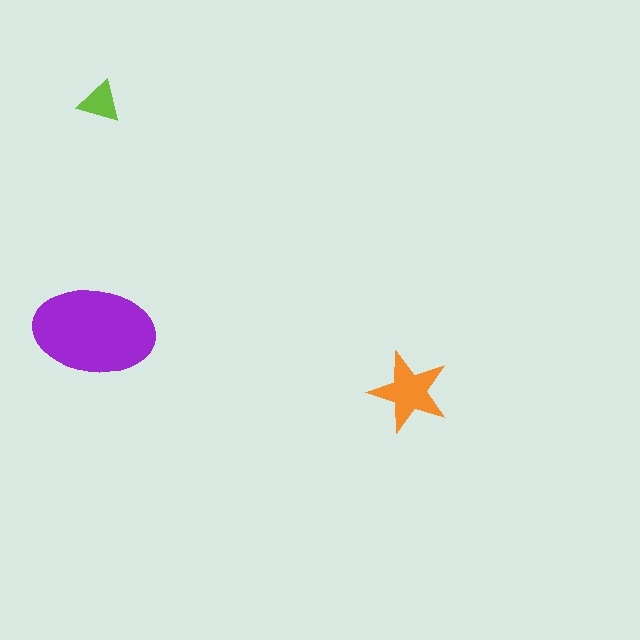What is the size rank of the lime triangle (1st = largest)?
3rd.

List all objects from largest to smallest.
The purple ellipse, the orange star, the lime triangle.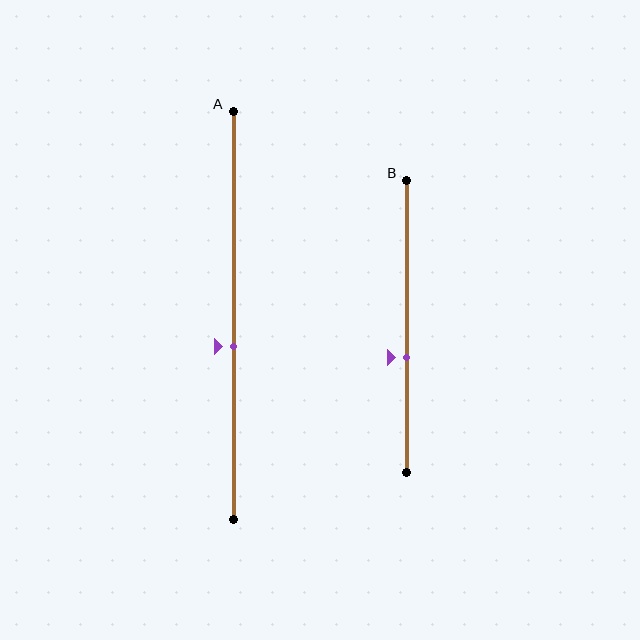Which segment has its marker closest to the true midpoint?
Segment A has its marker closest to the true midpoint.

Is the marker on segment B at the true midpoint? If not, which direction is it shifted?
No, the marker on segment B is shifted downward by about 10% of the segment length.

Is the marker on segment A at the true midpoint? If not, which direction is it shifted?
No, the marker on segment A is shifted downward by about 8% of the segment length.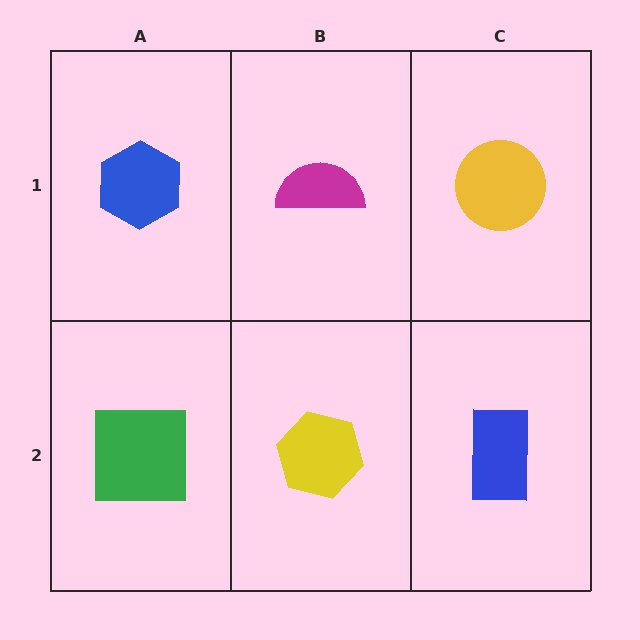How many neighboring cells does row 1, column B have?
3.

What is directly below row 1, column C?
A blue rectangle.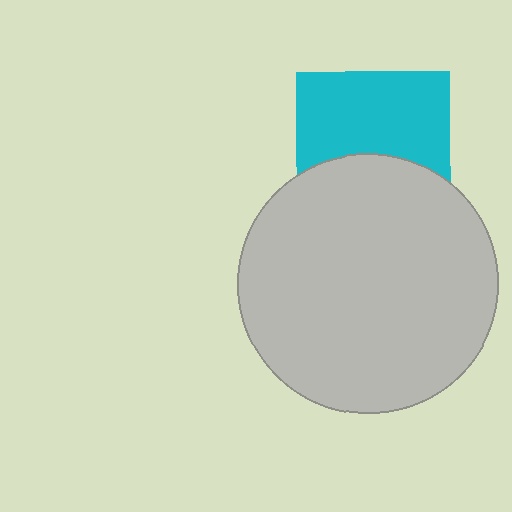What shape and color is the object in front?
The object in front is a light gray circle.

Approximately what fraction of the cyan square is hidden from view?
Roughly 41% of the cyan square is hidden behind the light gray circle.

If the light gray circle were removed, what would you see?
You would see the complete cyan square.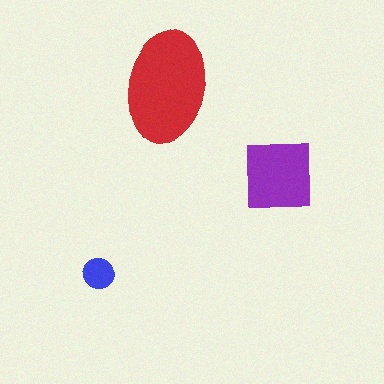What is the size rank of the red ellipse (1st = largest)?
1st.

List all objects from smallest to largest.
The blue circle, the purple square, the red ellipse.